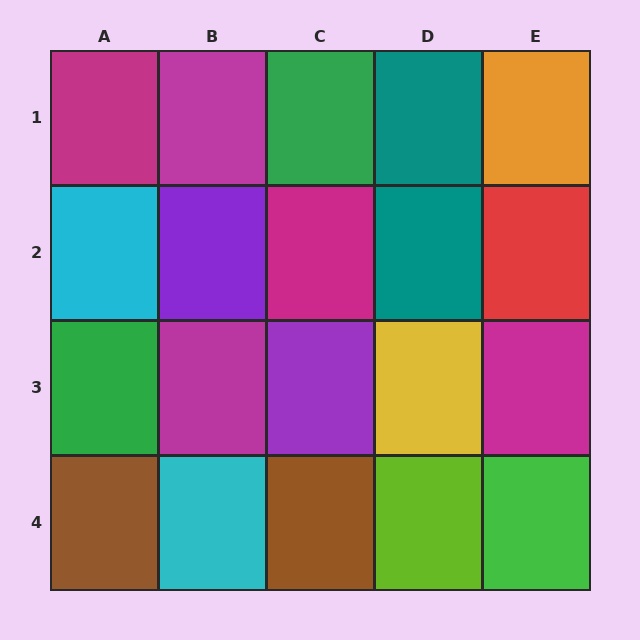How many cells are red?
1 cell is red.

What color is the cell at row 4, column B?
Cyan.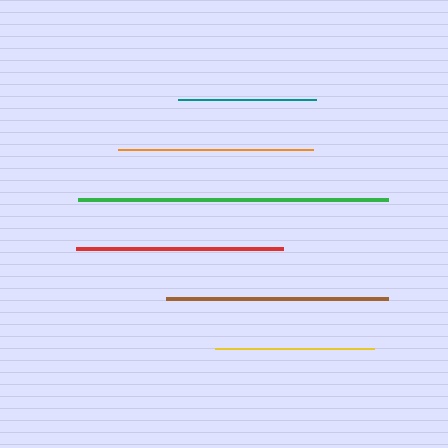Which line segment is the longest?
The green line is the longest at approximately 310 pixels.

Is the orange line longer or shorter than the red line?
The red line is longer than the orange line.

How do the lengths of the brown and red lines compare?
The brown and red lines are approximately the same length.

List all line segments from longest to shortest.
From longest to shortest: green, brown, red, orange, yellow, teal.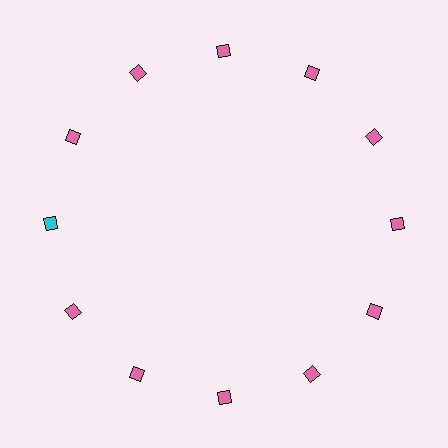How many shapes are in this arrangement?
There are 12 shapes arranged in a ring pattern.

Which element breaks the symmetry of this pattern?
The cyan diamond at roughly the 9 o'clock position breaks the symmetry. All other shapes are pink diamonds.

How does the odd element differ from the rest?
It has a different color: cyan instead of pink.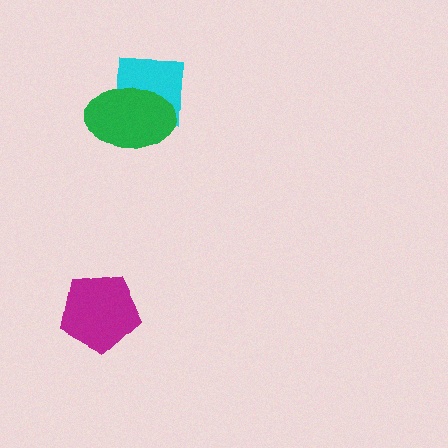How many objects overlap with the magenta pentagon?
0 objects overlap with the magenta pentagon.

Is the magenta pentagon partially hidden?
No, no other shape covers it.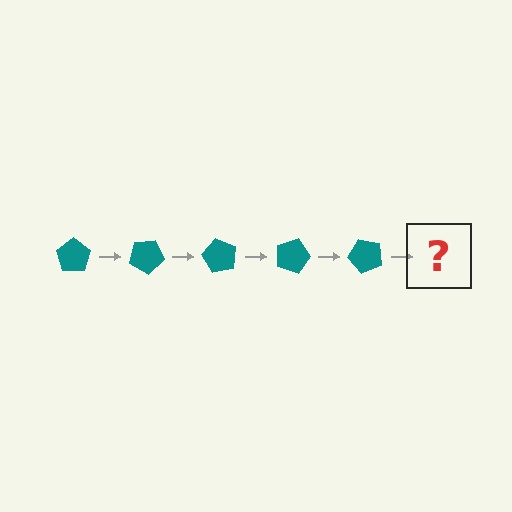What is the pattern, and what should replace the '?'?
The pattern is that the pentagon rotates 30 degrees each step. The '?' should be a teal pentagon rotated 150 degrees.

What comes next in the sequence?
The next element should be a teal pentagon rotated 150 degrees.